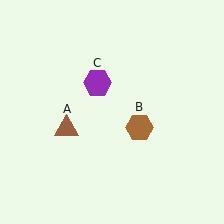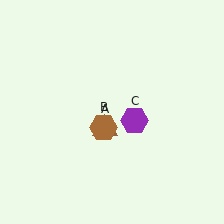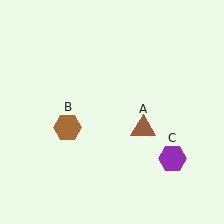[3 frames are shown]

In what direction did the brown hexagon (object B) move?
The brown hexagon (object B) moved left.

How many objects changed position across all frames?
3 objects changed position: brown triangle (object A), brown hexagon (object B), purple hexagon (object C).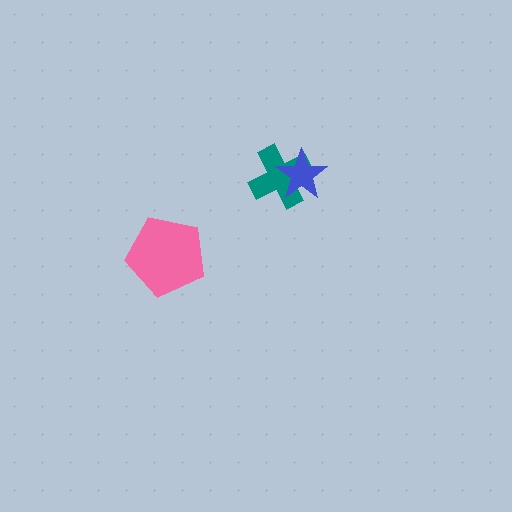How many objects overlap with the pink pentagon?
0 objects overlap with the pink pentagon.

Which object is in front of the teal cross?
The blue star is in front of the teal cross.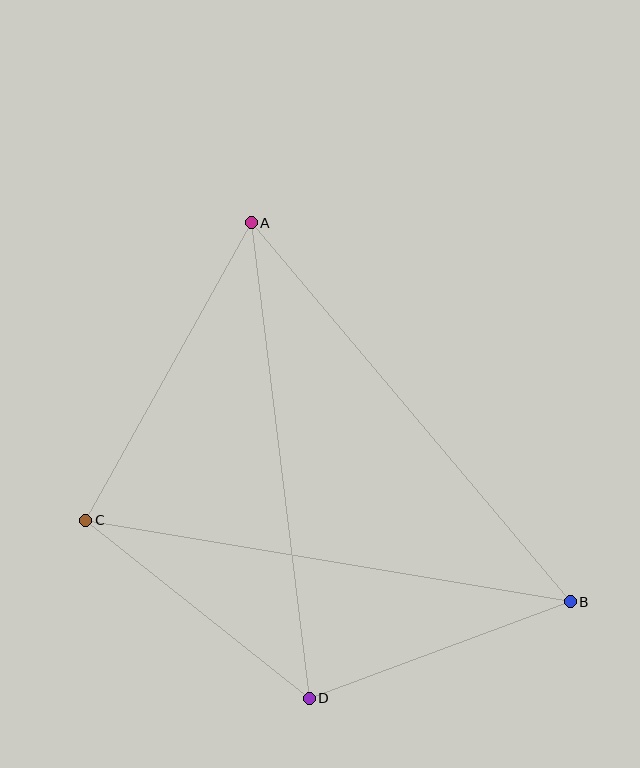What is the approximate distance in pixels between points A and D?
The distance between A and D is approximately 479 pixels.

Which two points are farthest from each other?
Points A and B are farthest from each other.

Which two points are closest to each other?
Points B and D are closest to each other.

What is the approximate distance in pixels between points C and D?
The distance between C and D is approximately 286 pixels.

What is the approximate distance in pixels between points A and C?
The distance between A and C is approximately 340 pixels.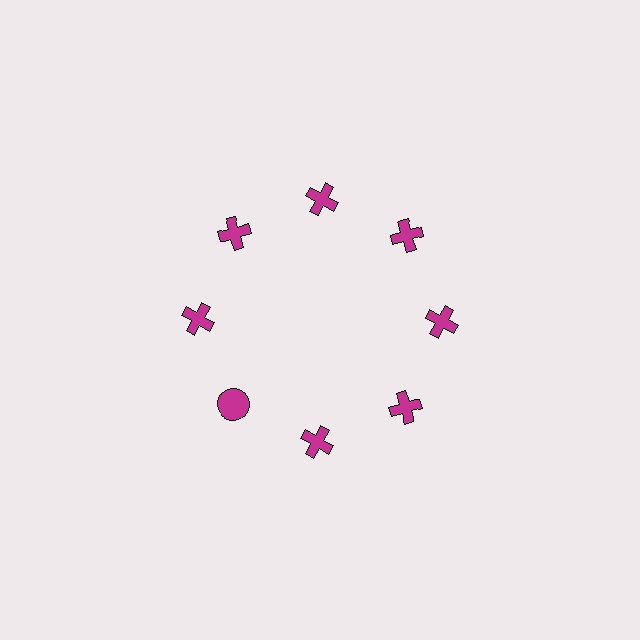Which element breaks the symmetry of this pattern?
The magenta circle at roughly the 8 o'clock position breaks the symmetry. All other shapes are magenta crosses.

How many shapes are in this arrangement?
There are 8 shapes arranged in a ring pattern.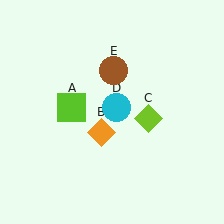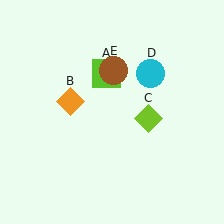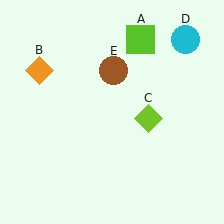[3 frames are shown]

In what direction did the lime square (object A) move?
The lime square (object A) moved up and to the right.